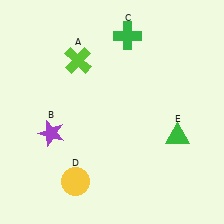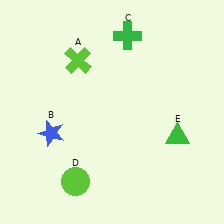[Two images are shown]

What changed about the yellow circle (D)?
In Image 1, D is yellow. In Image 2, it changed to lime.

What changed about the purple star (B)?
In Image 1, B is purple. In Image 2, it changed to blue.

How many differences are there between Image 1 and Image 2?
There are 2 differences between the two images.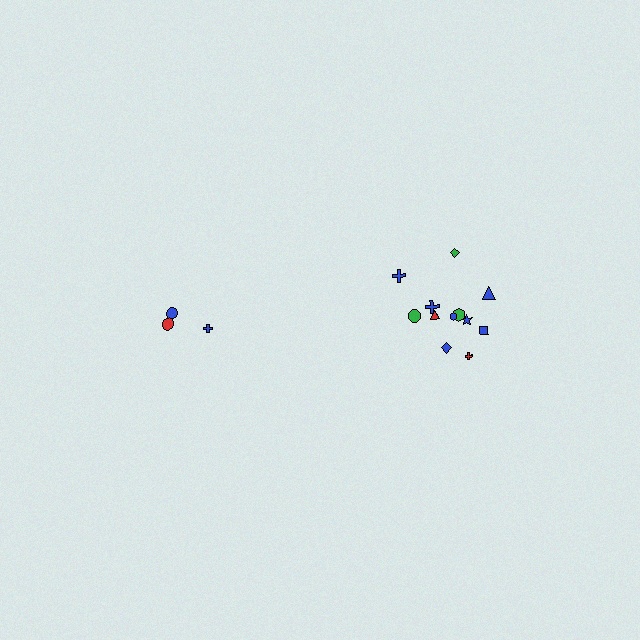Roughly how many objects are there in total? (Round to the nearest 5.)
Roughly 15 objects in total.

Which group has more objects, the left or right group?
The right group.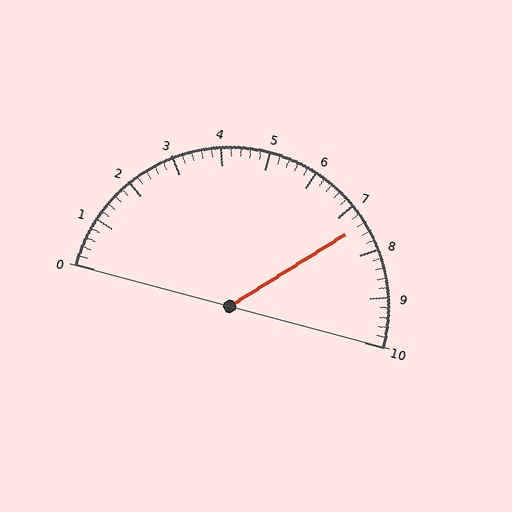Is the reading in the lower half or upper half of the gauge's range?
The reading is in the upper half of the range (0 to 10).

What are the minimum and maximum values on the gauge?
The gauge ranges from 0 to 10.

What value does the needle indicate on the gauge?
The needle indicates approximately 7.4.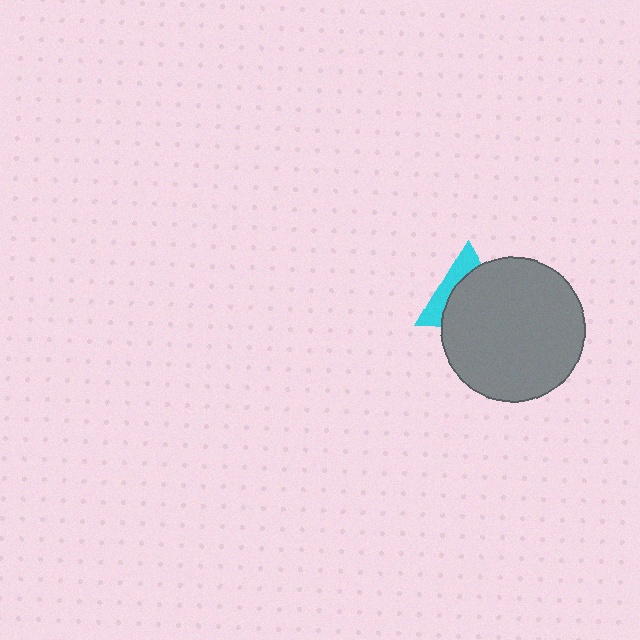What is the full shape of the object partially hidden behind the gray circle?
The partially hidden object is a cyan triangle.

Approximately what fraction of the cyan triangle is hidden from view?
Roughly 65% of the cyan triangle is hidden behind the gray circle.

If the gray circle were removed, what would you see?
You would see the complete cyan triangle.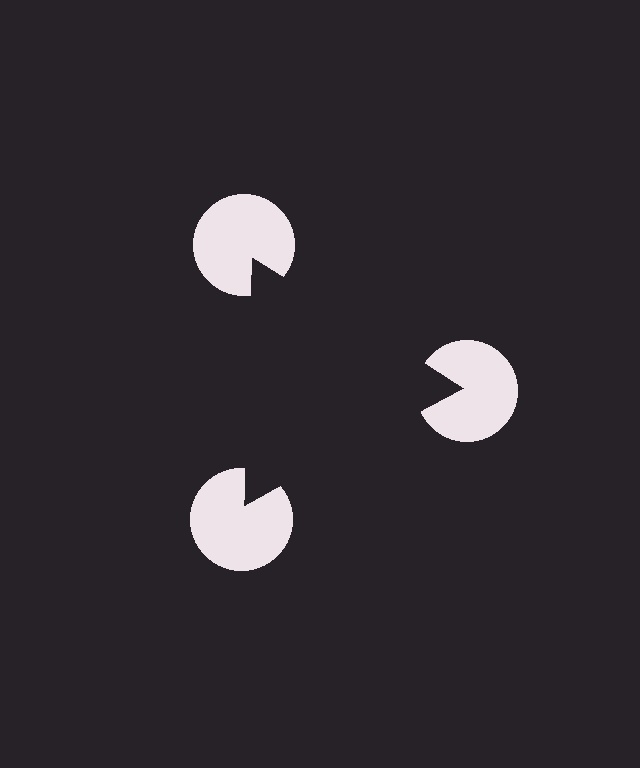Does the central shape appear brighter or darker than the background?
It typically appears slightly darker than the background, even though no actual brightness change is drawn.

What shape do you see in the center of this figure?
An illusory triangle — its edges are inferred from the aligned wedge cuts in the pac-man discs, not physically drawn.